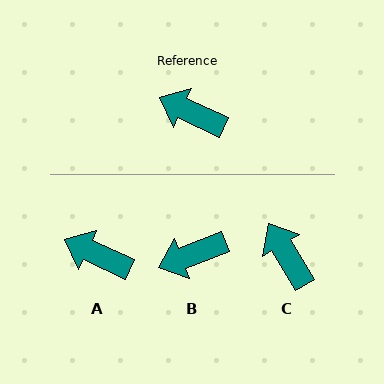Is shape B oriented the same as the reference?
No, it is off by about 46 degrees.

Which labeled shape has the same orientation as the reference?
A.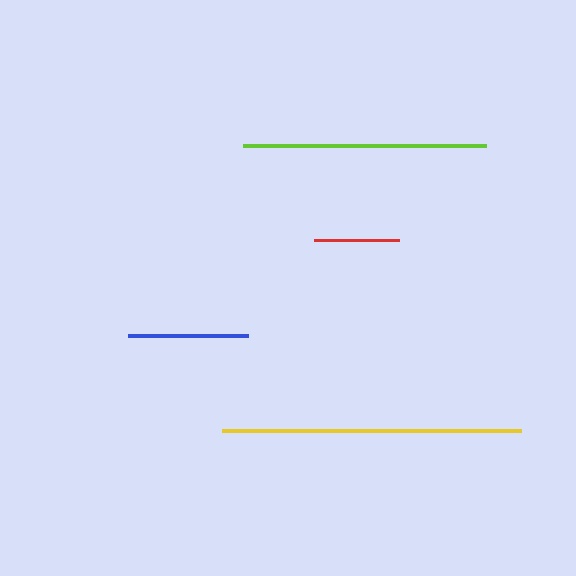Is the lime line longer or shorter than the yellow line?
The yellow line is longer than the lime line.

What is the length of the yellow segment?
The yellow segment is approximately 299 pixels long.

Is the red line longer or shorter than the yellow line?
The yellow line is longer than the red line.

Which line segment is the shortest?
The red line is the shortest at approximately 85 pixels.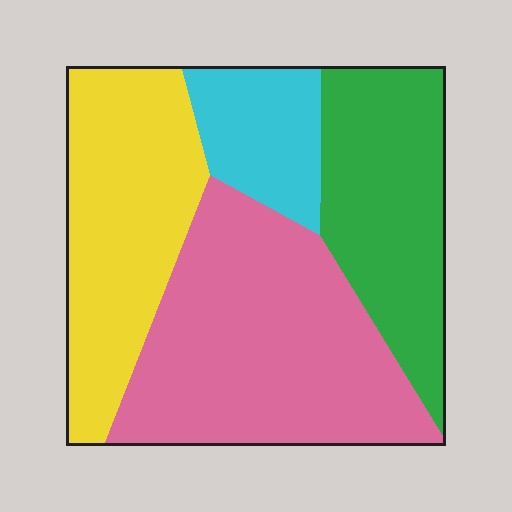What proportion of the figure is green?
Green takes up about one quarter (1/4) of the figure.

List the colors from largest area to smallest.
From largest to smallest: pink, yellow, green, cyan.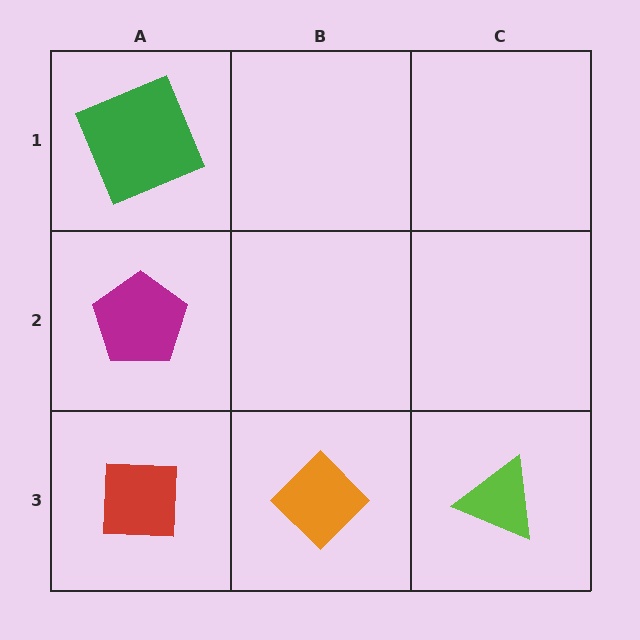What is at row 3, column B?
An orange diamond.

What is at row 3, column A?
A red square.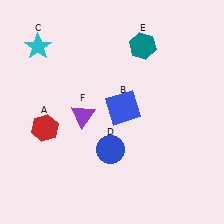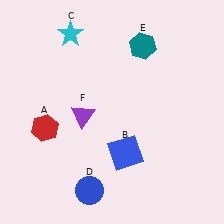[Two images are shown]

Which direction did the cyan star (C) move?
The cyan star (C) moved right.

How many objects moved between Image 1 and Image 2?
3 objects moved between the two images.